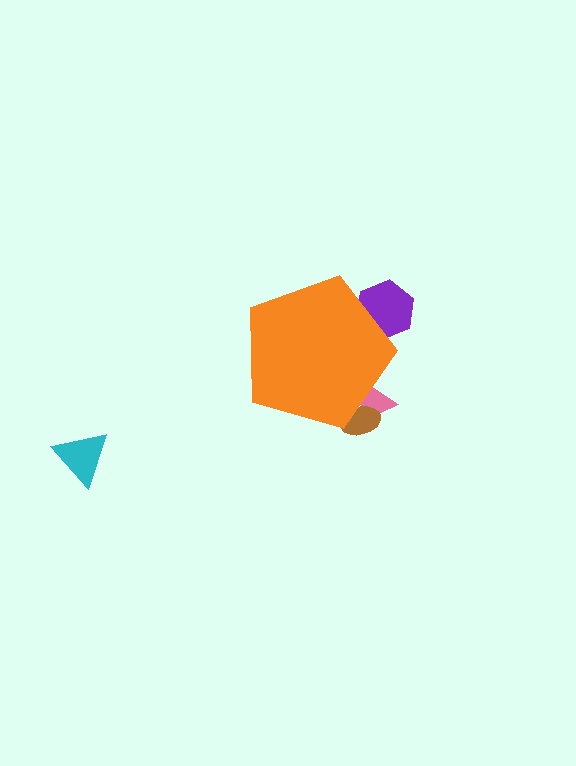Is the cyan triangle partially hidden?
No, the cyan triangle is fully visible.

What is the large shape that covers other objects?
An orange pentagon.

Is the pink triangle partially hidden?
Yes, the pink triangle is partially hidden behind the orange pentagon.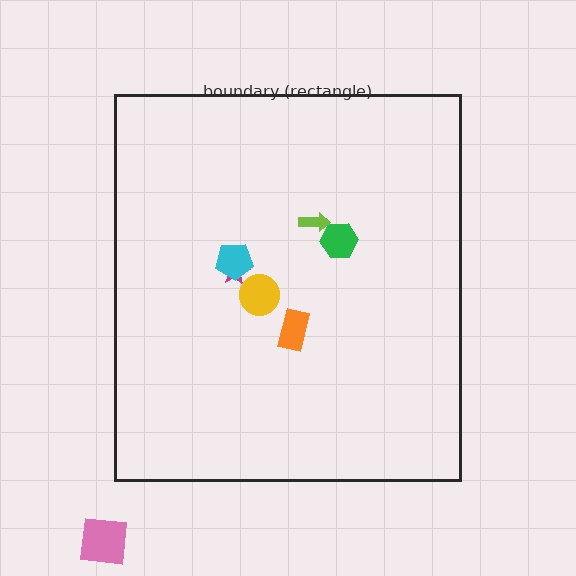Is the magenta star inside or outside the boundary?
Inside.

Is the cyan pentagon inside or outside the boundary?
Inside.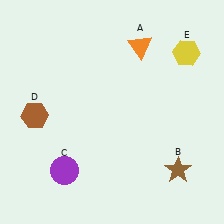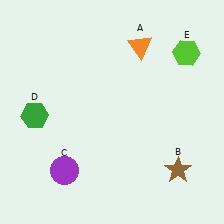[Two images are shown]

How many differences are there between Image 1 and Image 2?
There are 2 differences between the two images.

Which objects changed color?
D changed from brown to green. E changed from yellow to lime.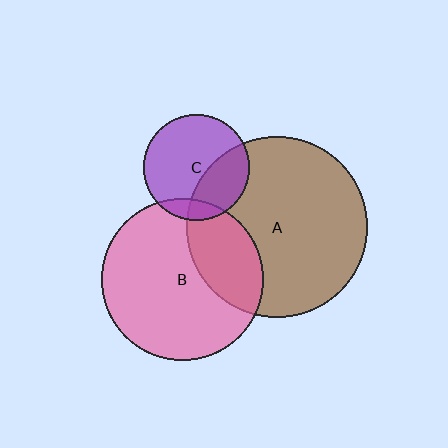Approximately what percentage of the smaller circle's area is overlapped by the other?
Approximately 35%.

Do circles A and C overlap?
Yes.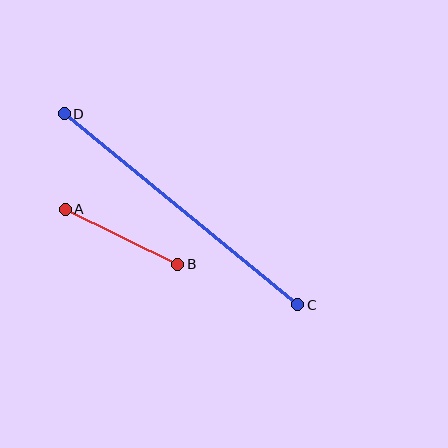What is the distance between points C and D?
The distance is approximately 302 pixels.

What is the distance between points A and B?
The distance is approximately 125 pixels.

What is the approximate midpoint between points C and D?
The midpoint is at approximately (181, 209) pixels.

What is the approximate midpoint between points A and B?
The midpoint is at approximately (122, 237) pixels.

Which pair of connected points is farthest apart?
Points C and D are farthest apart.